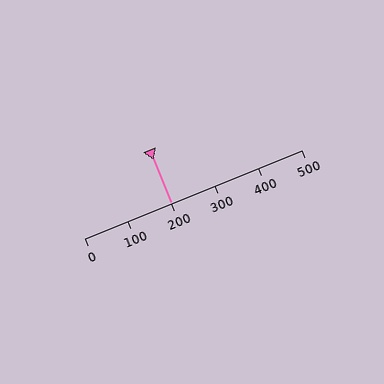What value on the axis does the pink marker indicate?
The marker indicates approximately 200.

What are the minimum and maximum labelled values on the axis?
The axis runs from 0 to 500.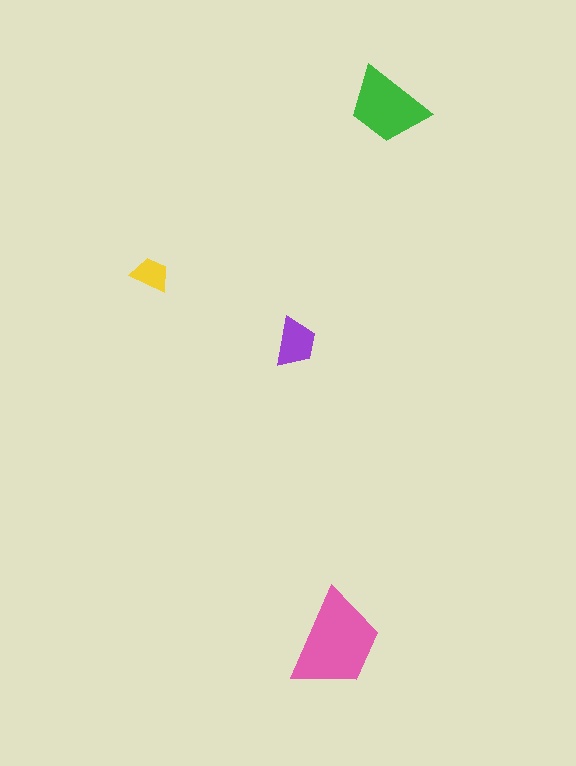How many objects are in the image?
There are 4 objects in the image.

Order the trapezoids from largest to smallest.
the pink one, the green one, the purple one, the yellow one.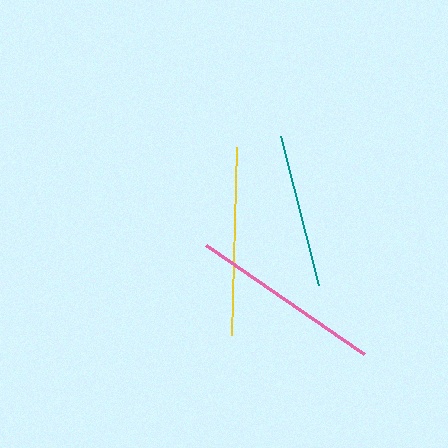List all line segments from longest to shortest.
From longest to shortest: pink, yellow, teal.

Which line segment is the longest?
The pink line is the longest at approximately 192 pixels.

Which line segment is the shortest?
The teal line is the shortest at approximately 153 pixels.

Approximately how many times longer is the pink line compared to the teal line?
The pink line is approximately 1.3 times the length of the teal line.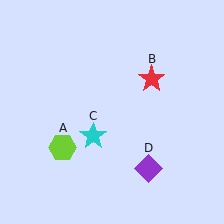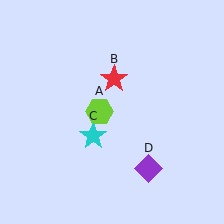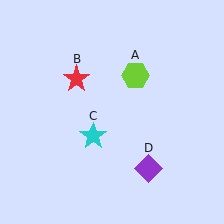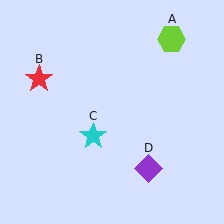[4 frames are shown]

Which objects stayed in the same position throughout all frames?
Cyan star (object C) and purple diamond (object D) remained stationary.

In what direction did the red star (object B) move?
The red star (object B) moved left.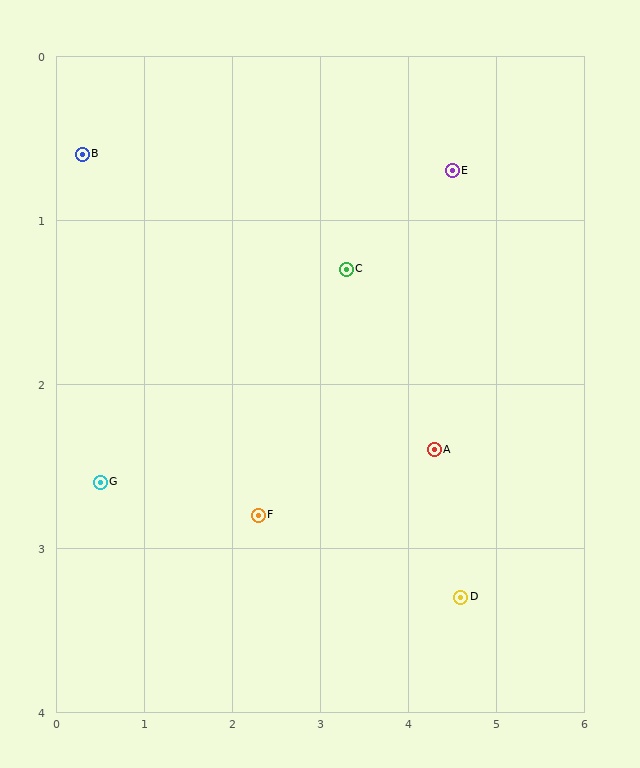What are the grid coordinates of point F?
Point F is at approximately (2.3, 2.8).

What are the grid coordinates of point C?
Point C is at approximately (3.3, 1.3).